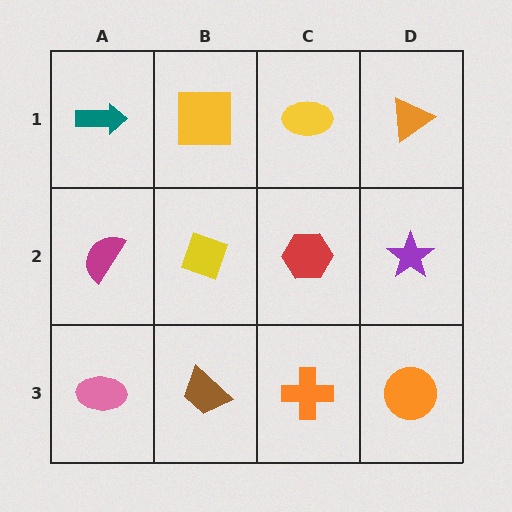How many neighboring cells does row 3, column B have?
3.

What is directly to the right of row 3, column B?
An orange cross.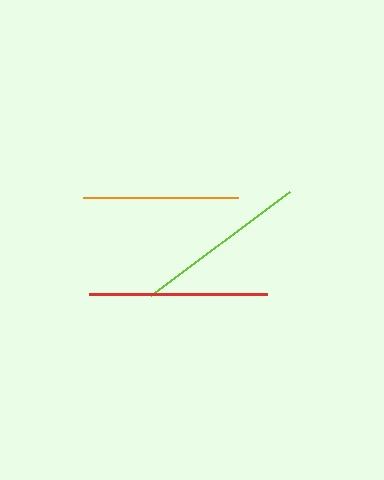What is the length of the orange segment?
The orange segment is approximately 155 pixels long.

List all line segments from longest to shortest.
From longest to shortest: red, lime, orange.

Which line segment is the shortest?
The orange line is the shortest at approximately 155 pixels.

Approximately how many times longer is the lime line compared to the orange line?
The lime line is approximately 1.1 times the length of the orange line.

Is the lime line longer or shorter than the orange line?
The lime line is longer than the orange line.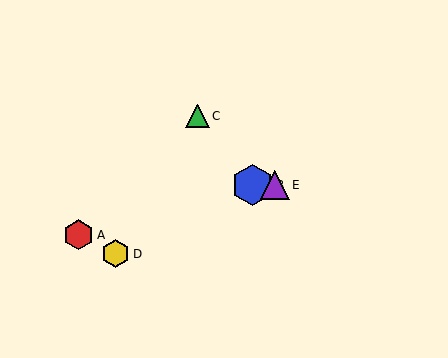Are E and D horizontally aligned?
No, E is at y≈185 and D is at y≈254.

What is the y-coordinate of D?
Object D is at y≈254.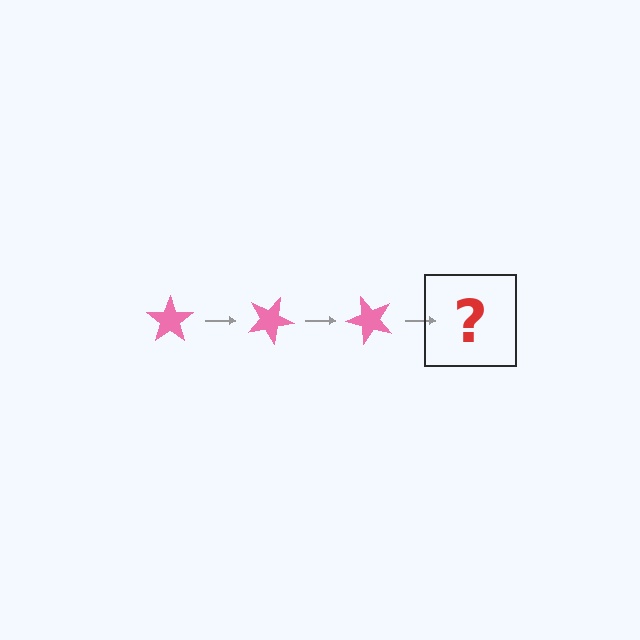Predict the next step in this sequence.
The next step is a pink star rotated 75 degrees.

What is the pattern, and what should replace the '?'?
The pattern is that the star rotates 25 degrees each step. The '?' should be a pink star rotated 75 degrees.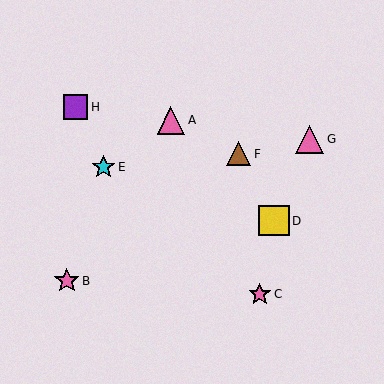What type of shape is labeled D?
Shape D is a yellow square.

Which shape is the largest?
The yellow square (labeled D) is the largest.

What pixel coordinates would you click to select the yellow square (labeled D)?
Click at (274, 221) to select the yellow square D.